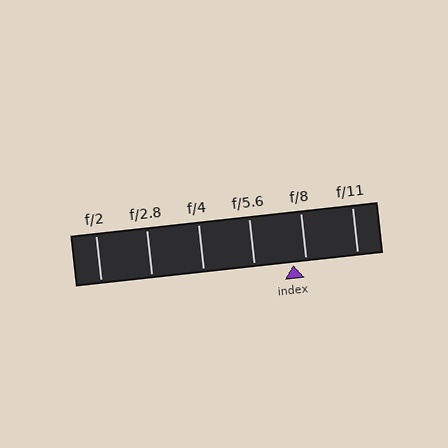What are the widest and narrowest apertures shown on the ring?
The widest aperture shown is f/2 and the narrowest is f/11.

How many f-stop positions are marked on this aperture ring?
There are 6 f-stop positions marked.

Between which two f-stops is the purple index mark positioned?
The index mark is between f/5.6 and f/8.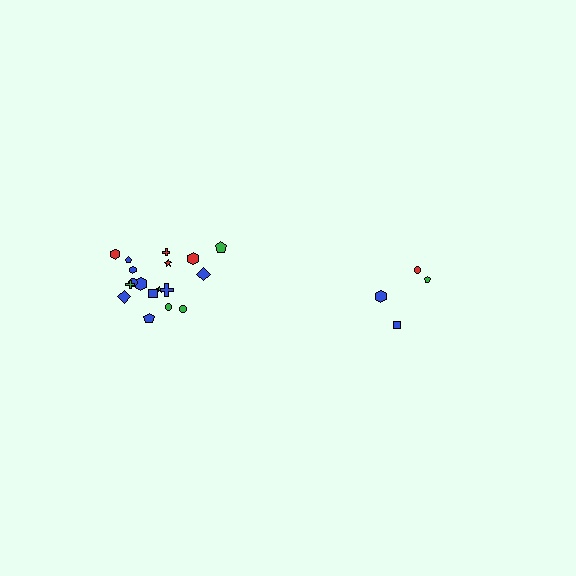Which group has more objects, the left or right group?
The left group.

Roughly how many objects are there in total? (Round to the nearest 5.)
Roughly 20 objects in total.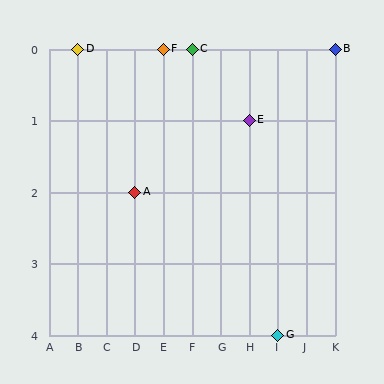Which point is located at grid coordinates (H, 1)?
Point E is at (H, 1).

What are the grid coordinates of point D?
Point D is at grid coordinates (B, 0).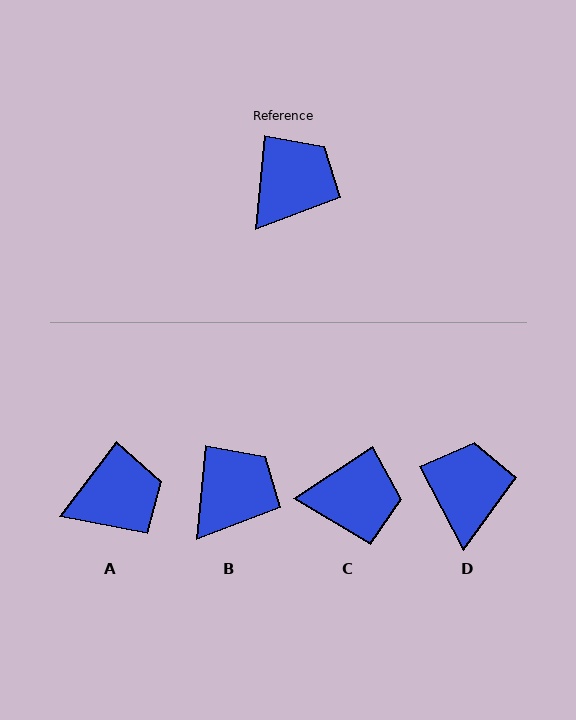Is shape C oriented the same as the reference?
No, it is off by about 51 degrees.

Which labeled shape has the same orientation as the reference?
B.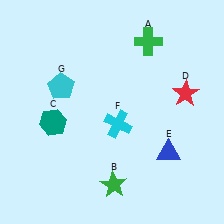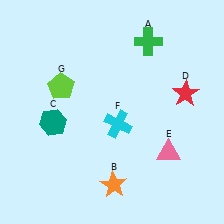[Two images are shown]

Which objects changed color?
B changed from green to orange. E changed from blue to pink. G changed from cyan to lime.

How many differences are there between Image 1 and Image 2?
There are 3 differences between the two images.